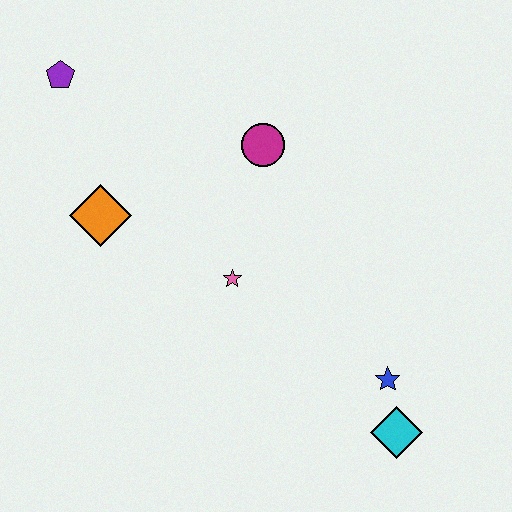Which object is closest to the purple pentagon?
The orange diamond is closest to the purple pentagon.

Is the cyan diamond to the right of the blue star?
Yes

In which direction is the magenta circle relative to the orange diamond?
The magenta circle is to the right of the orange diamond.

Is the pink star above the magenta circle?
No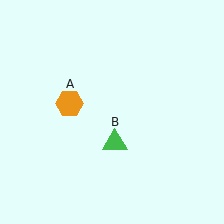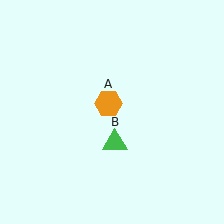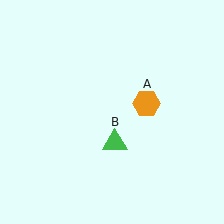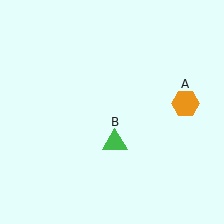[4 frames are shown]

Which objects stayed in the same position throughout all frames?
Green triangle (object B) remained stationary.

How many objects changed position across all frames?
1 object changed position: orange hexagon (object A).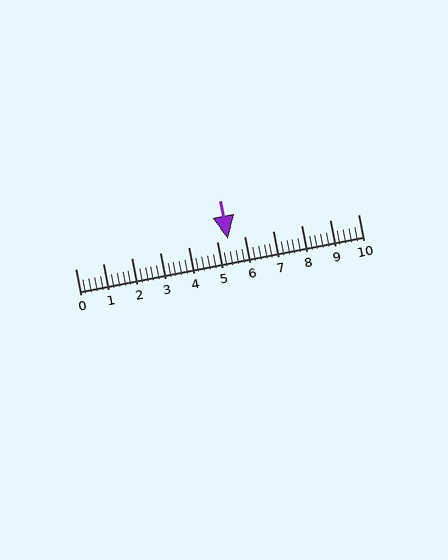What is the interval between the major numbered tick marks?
The major tick marks are spaced 1 units apart.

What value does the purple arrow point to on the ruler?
The purple arrow points to approximately 5.4.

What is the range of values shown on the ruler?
The ruler shows values from 0 to 10.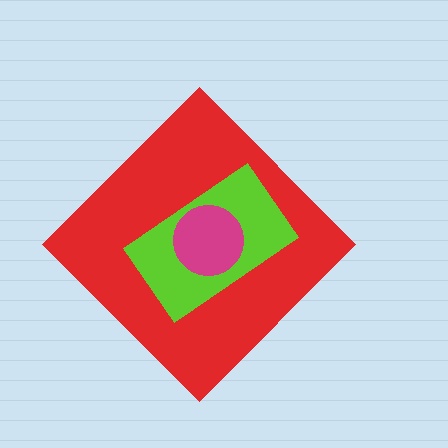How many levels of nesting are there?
3.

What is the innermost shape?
The magenta circle.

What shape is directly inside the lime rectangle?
The magenta circle.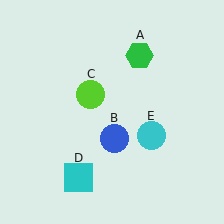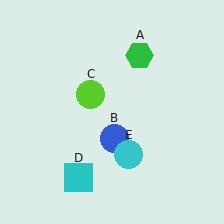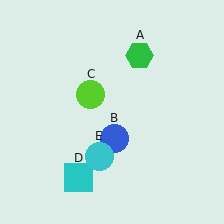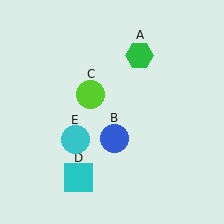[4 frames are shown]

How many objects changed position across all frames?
1 object changed position: cyan circle (object E).